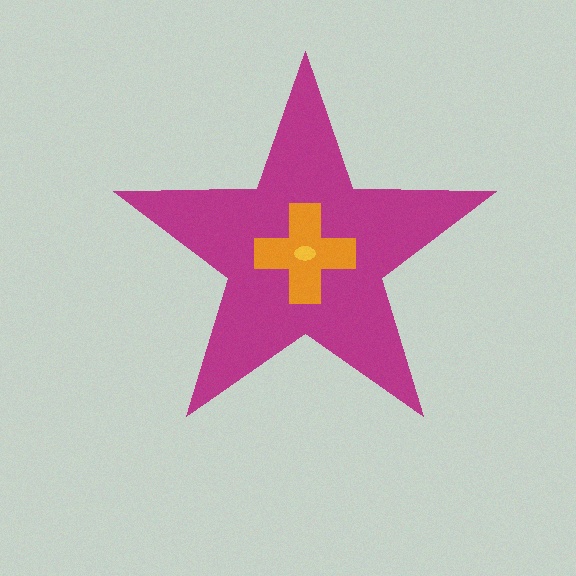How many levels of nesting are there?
3.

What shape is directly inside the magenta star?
The orange cross.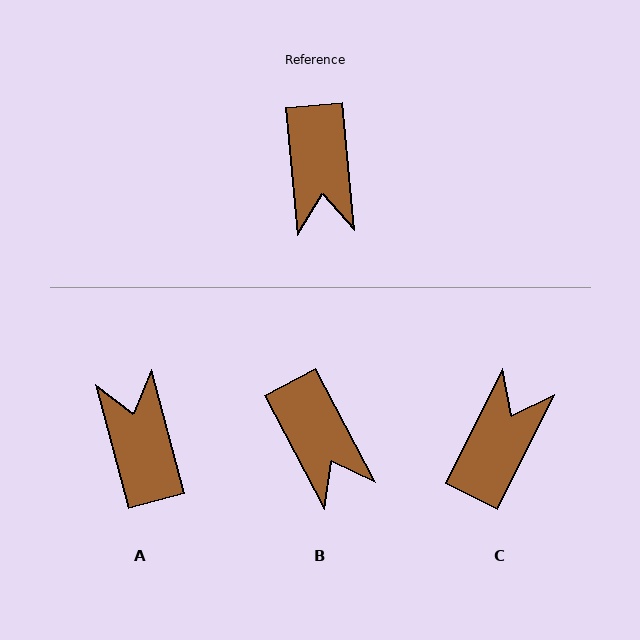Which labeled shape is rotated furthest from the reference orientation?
A, about 170 degrees away.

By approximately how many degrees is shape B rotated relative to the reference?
Approximately 22 degrees counter-clockwise.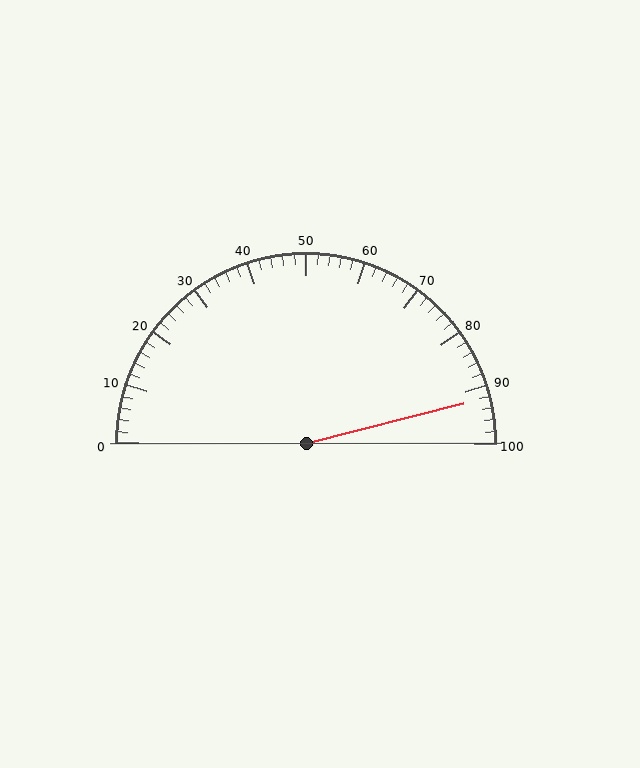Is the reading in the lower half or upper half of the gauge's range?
The reading is in the upper half of the range (0 to 100).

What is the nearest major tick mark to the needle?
The nearest major tick mark is 90.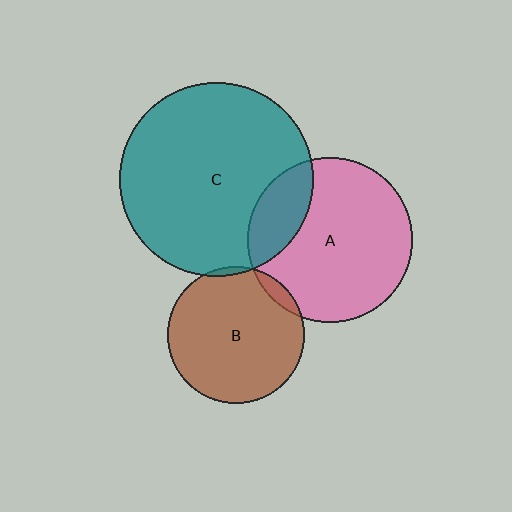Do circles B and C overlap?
Yes.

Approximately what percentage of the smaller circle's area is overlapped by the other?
Approximately 5%.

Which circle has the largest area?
Circle C (teal).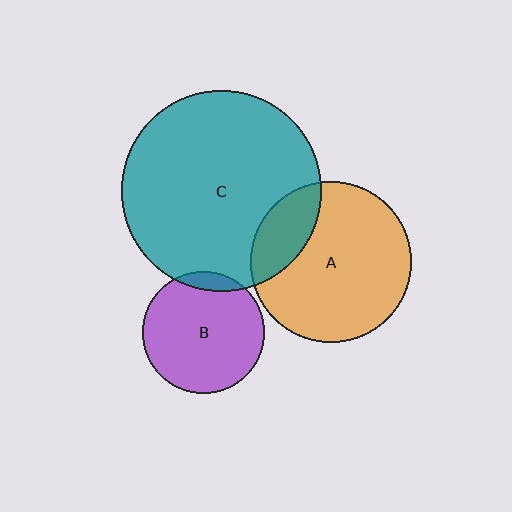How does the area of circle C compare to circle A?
Approximately 1.6 times.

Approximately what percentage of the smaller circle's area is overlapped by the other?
Approximately 20%.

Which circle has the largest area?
Circle C (teal).